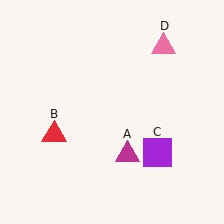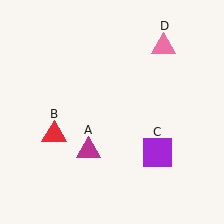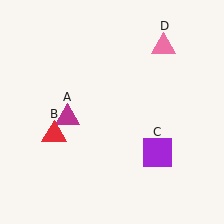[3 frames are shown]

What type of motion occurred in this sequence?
The magenta triangle (object A) rotated clockwise around the center of the scene.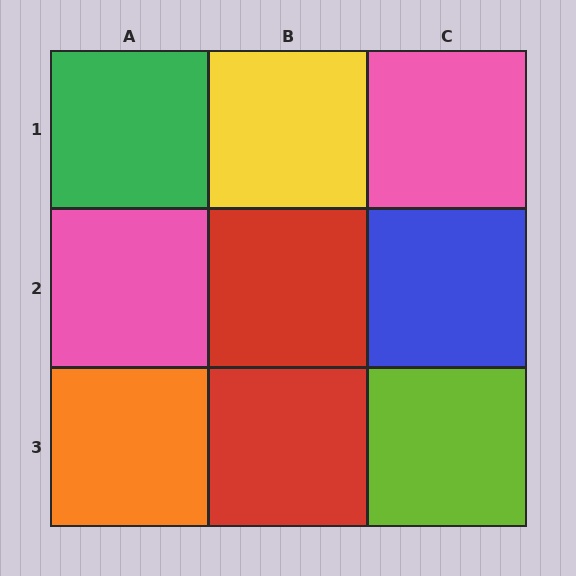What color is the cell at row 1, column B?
Yellow.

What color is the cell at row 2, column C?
Blue.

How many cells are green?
1 cell is green.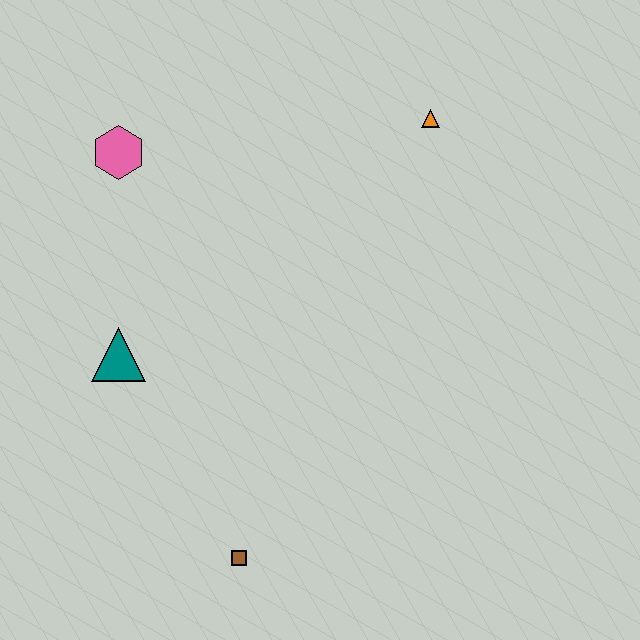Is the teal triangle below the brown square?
No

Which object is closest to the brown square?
The teal triangle is closest to the brown square.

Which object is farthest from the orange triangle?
The brown square is farthest from the orange triangle.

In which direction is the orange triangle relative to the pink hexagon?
The orange triangle is to the right of the pink hexagon.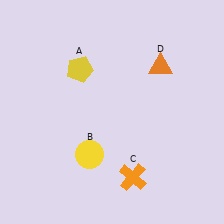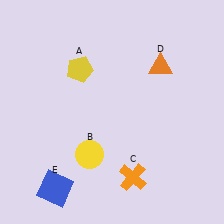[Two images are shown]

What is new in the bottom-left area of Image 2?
A blue square (E) was added in the bottom-left area of Image 2.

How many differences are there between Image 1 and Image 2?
There is 1 difference between the two images.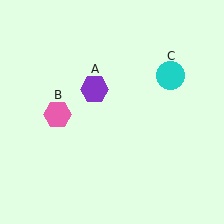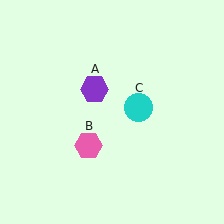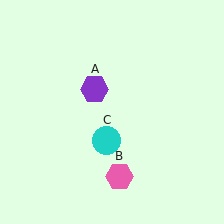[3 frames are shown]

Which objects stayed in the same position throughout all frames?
Purple hexagon (object A) remained stationary.